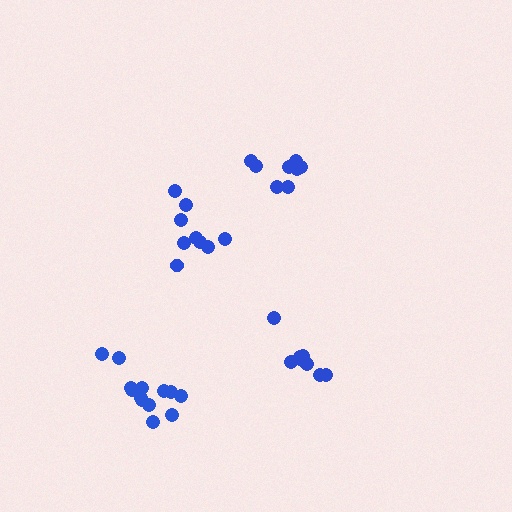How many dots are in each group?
Group 1: 9 dots, Group 2: 9 dots, Group 3: 8 dots, Group 4: 14 dots (40 total).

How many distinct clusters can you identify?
There are 4 distinct clusters.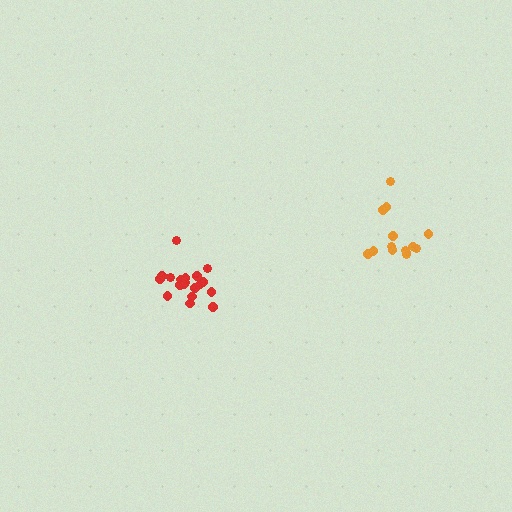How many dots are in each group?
Group 1: 14 dots, Group 2: 19 dots (33 total).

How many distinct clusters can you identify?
There are 2 distinct clusters.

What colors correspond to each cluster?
The clusters are colored: orange, red.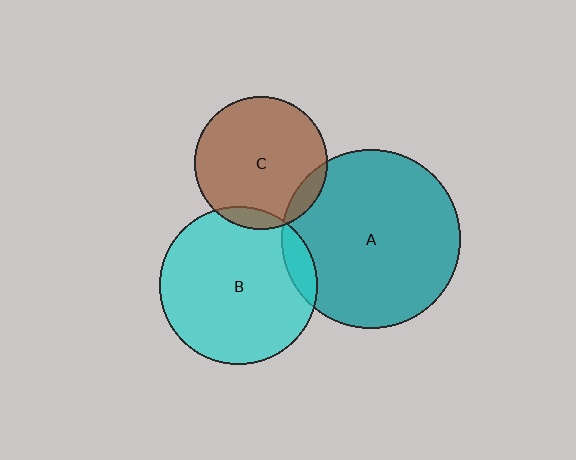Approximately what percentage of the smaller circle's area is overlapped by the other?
Approximately 10%.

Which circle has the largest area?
Circle A (teal).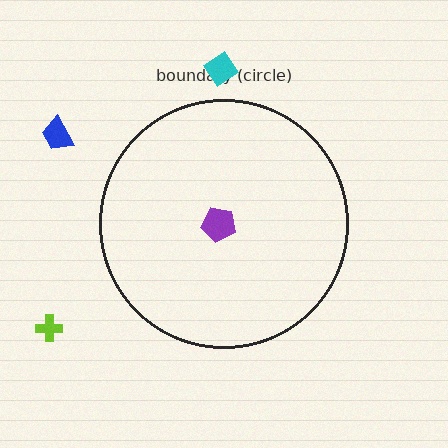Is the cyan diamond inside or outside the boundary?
Outside.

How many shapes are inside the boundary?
1 inside, 3 outside.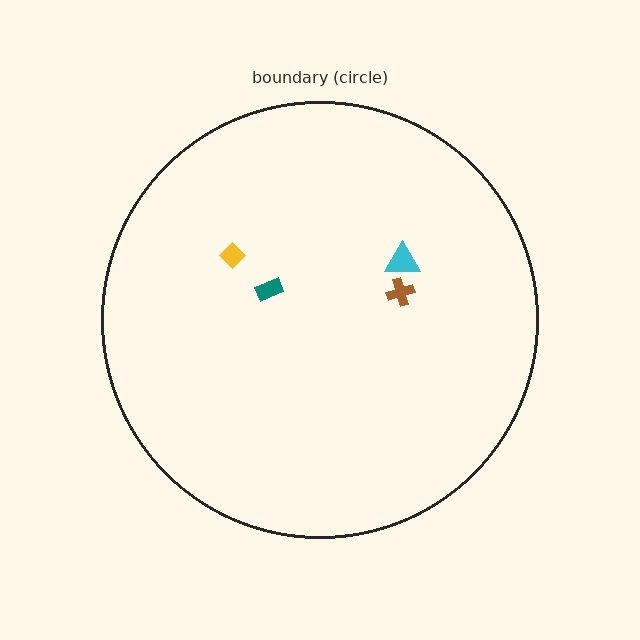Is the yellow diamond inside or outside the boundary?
Inside.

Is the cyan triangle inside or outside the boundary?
Inside.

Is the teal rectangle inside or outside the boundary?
Inside.